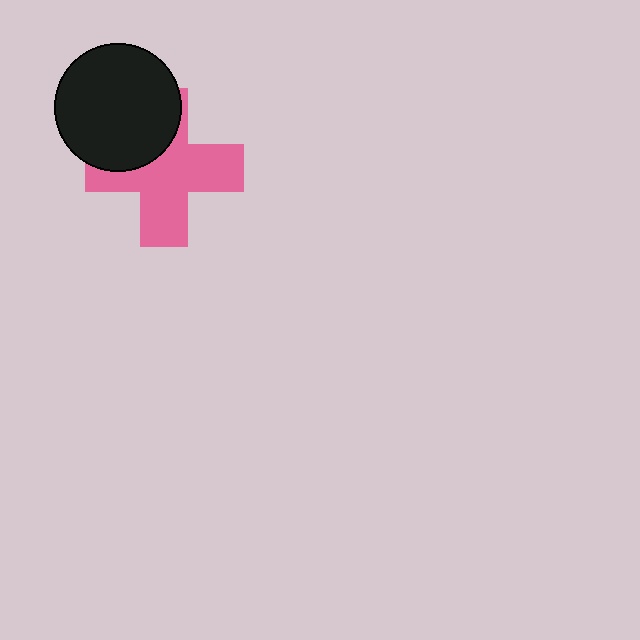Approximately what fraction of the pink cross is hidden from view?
Roughly 32% of the pink cross is hidden behind the black circle.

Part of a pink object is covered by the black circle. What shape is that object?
It is a cross.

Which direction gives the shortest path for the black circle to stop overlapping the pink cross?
Moving toward the upper-left gives the shortest separation.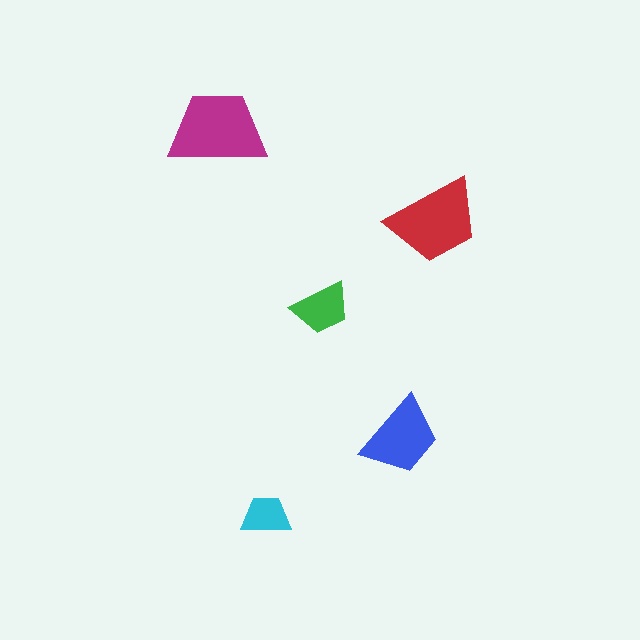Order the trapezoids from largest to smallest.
the magenta one, the red one, the blue one, the green one, the cyan one.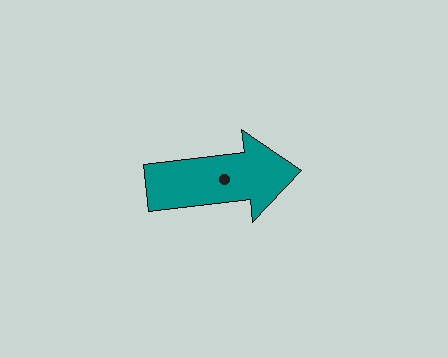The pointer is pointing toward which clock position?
Roughly 3 o'clock.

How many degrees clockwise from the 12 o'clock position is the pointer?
Approximately 83 degrees.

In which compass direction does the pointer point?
East.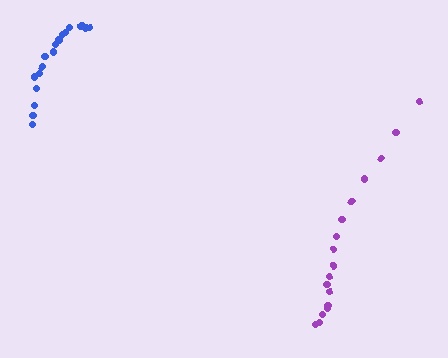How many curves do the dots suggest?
There are 2 distinct paths.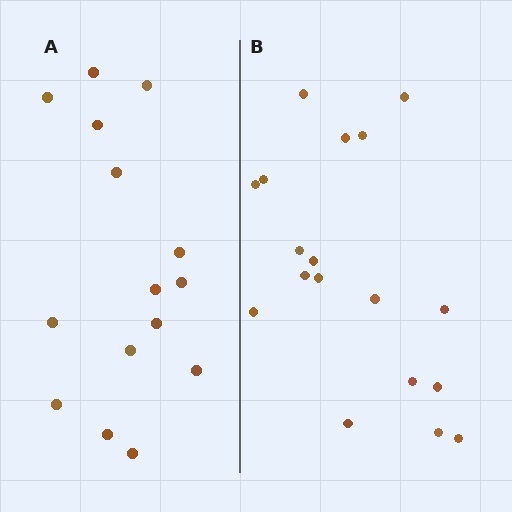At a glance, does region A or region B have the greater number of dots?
Region B (the right region) has more dots.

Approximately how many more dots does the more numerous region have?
Region B has just a few more — roughly 2 or 3 more dots than region A.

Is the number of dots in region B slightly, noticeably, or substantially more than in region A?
Region B has only slightly more — the two regions are fairly close. The ratio is roughly 1.2 to 1.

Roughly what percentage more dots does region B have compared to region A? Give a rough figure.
About 20% more.